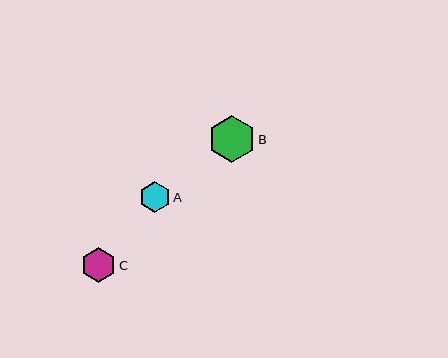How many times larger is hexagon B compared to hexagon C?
Hexagon B is approximately 1.4 times the size of hexagon C.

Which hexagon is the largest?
Hexagon B is the largest with a size of approximately 47 pixels.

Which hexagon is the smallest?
Hexagon A is the smallest with a size of approximately 31 pixels.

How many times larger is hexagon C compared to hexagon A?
Hexagon C is approximately 1.1 times the size of hexagon A.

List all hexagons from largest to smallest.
From largest to smallest: B, C, A.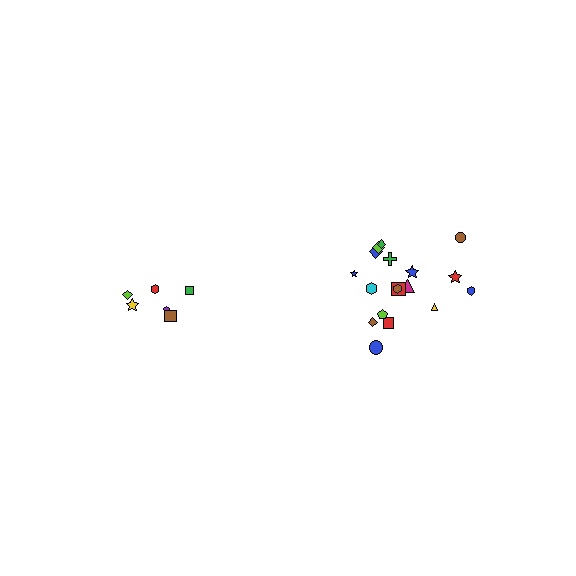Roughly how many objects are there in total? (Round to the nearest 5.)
Roughly 25 objects in total.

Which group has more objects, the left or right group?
The right group.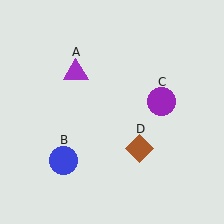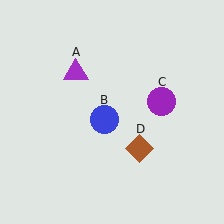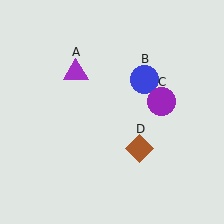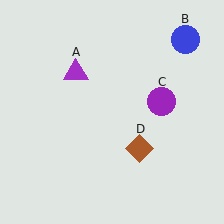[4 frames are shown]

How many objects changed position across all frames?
1 object changed position: blue circle (object B).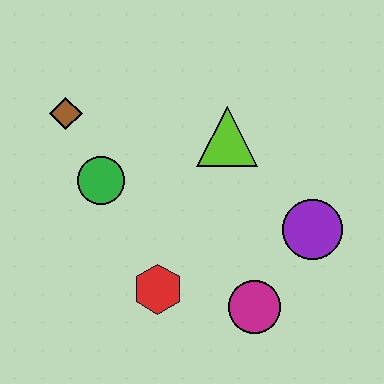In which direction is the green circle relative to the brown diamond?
The green circle is below the brown diamond.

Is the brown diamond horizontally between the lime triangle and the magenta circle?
No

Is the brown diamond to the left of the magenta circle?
Yes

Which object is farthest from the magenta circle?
The brown diamond is farthest from the magenta circle.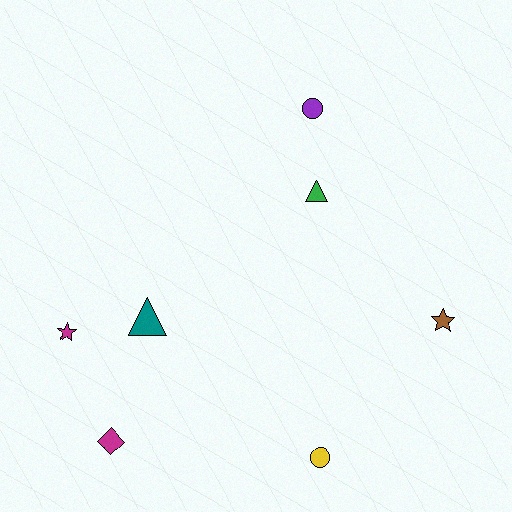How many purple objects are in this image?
There is 1 purple object.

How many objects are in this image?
There are 7 objects.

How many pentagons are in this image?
There are no pentagons.